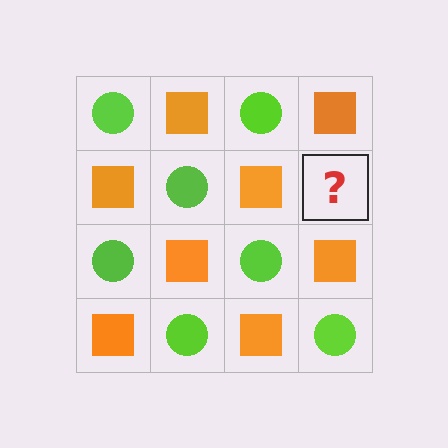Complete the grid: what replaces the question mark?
The question mark should be replaced with a lime circle.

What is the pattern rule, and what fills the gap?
The rule is that it alternates lime circle and orange square in a checkerboard pattern. The gap should be filled with a lime circle.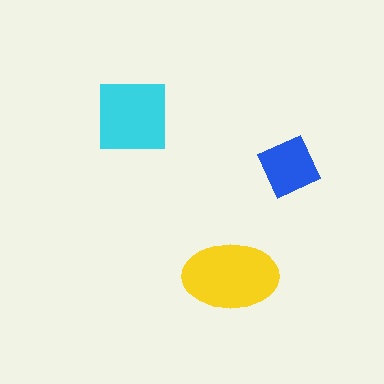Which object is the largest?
The yellow ellipse.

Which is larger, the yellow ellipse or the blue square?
The yellow ellipse.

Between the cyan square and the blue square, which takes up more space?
The cyan square.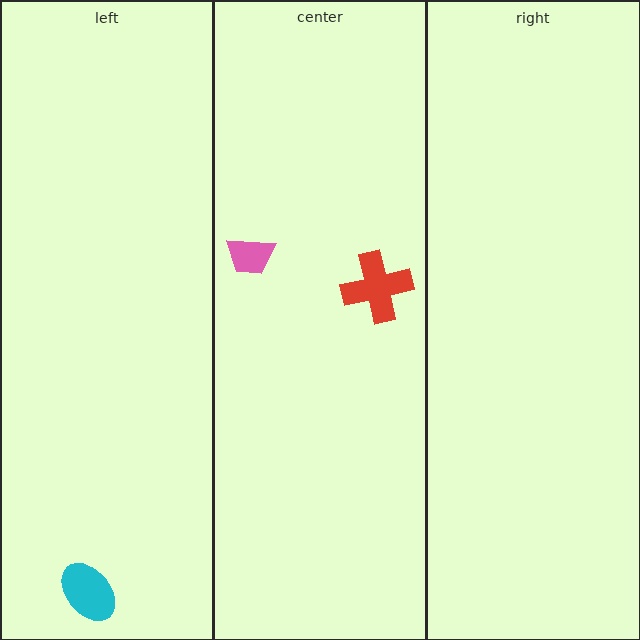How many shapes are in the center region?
2.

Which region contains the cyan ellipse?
The left region.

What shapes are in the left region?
The cyan ellipse.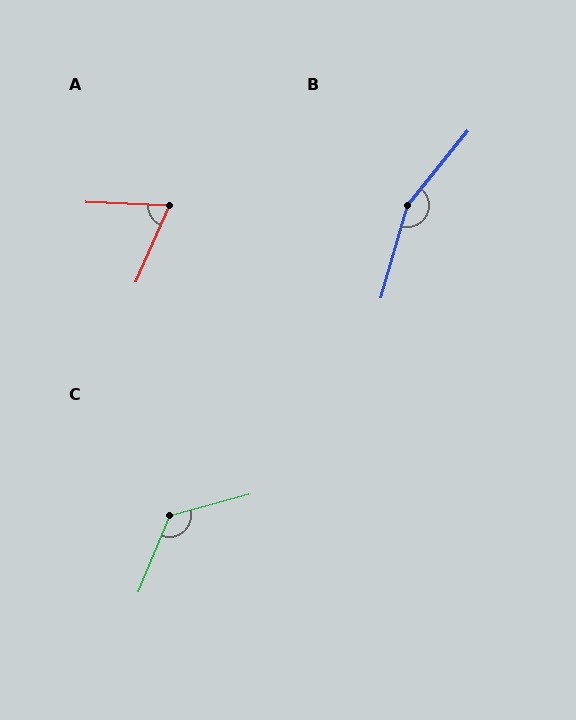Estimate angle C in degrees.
Approximately 127 degrees.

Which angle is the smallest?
A, at approximately 68 degrees.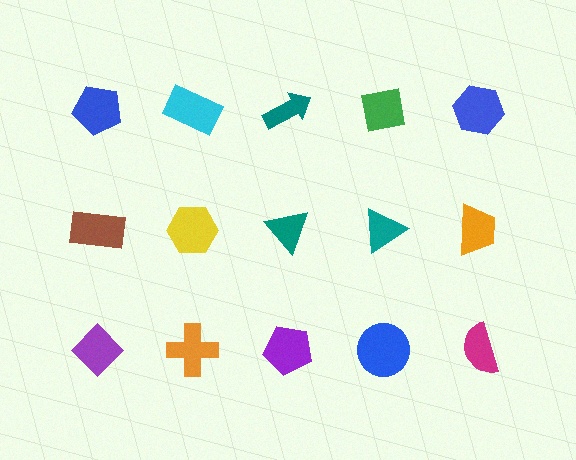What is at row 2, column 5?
An orange trapezoid.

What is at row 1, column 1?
A blue pentagon.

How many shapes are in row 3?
5 shapes.